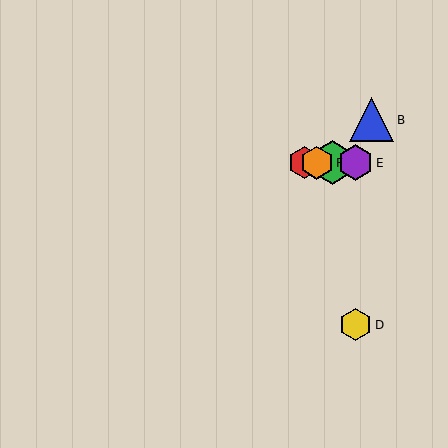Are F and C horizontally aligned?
Yes, both are at y≈163.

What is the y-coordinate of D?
Object D is at y≈325.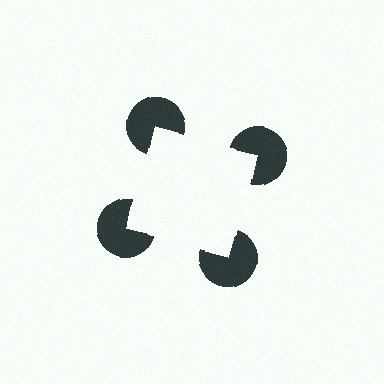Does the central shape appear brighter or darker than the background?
It typically appears slightly brighter than the background, even though no actual brightness change is drawn.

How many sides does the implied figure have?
4 sides.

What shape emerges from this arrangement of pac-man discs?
An illusory square — its edges are inferred from the aligned wedge cuts in the pac-man discs, not physically drawn.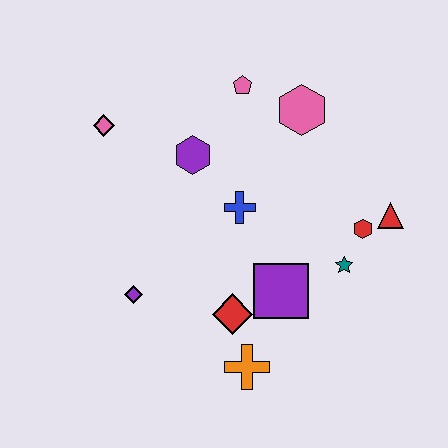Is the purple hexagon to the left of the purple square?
Yes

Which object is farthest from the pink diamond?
The red triangle is farthest from the pink diamond.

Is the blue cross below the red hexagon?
No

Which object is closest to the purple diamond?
The red diamond is closest to the purple diamond.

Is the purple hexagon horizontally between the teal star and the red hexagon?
No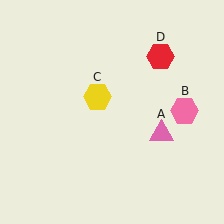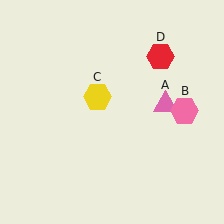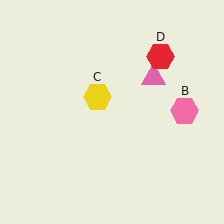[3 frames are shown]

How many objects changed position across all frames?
1 object changed position: pink triangle (object A).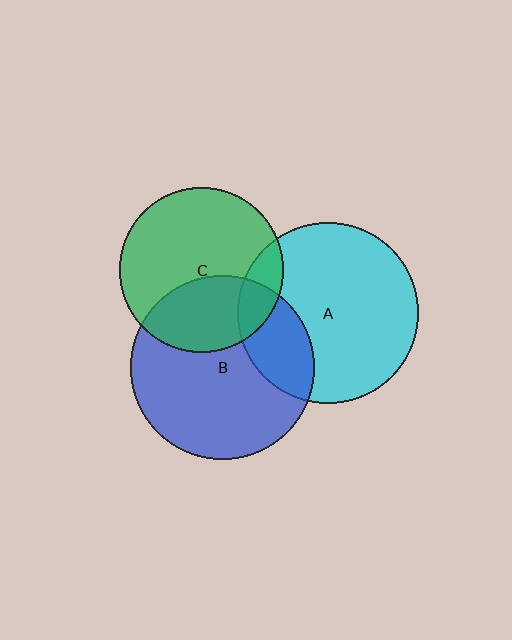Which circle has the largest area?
Circle B (blue).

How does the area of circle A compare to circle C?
Approximately 1.2 times.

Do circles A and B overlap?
Yes.